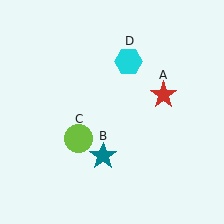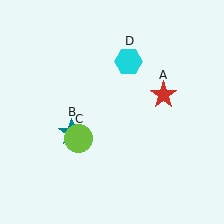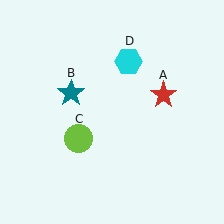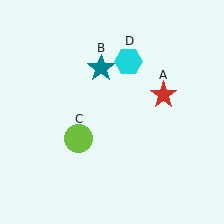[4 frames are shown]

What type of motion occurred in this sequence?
The teal star (object B) rotated clockwise around the center of the scene.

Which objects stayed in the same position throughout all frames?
Red star (object A) and lime circle (object C) and cyan hexagon (object D) remained stationary.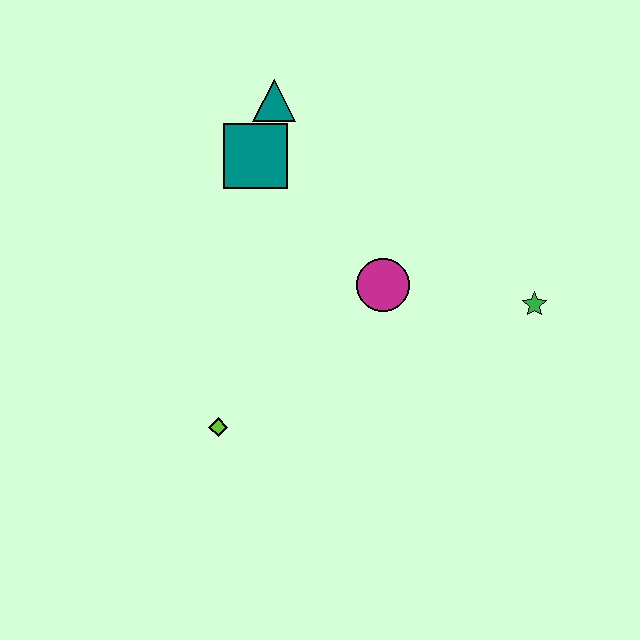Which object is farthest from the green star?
The lime diamond is farthest from the green star.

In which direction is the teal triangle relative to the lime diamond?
The teal triangle is above the lime diamond.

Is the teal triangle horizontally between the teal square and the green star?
Yes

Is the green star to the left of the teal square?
No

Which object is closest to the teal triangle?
The teal square is closest to the teal triangle.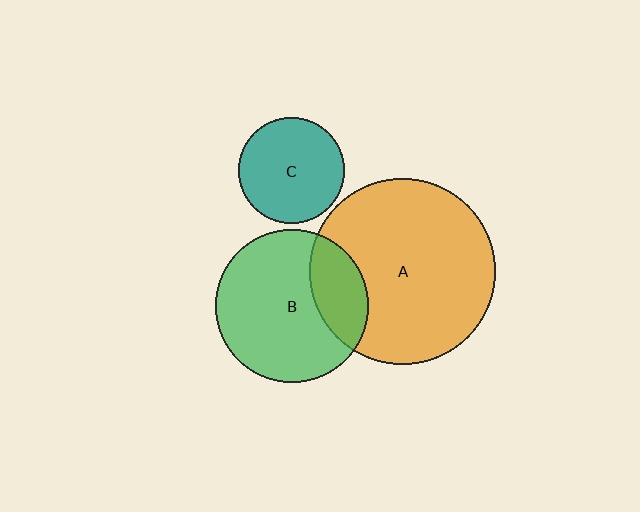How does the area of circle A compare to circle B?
Approximately 1.5 times.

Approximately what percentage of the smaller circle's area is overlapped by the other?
Approximately 25%.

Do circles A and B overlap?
Yes.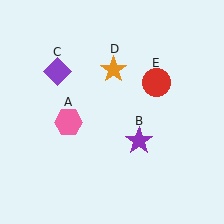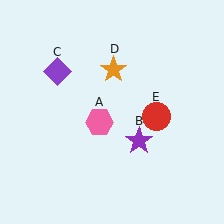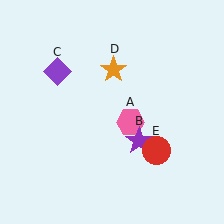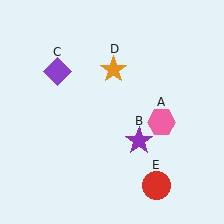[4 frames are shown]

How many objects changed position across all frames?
2 objects changed position: pink hexagon (object A), red circle (object E).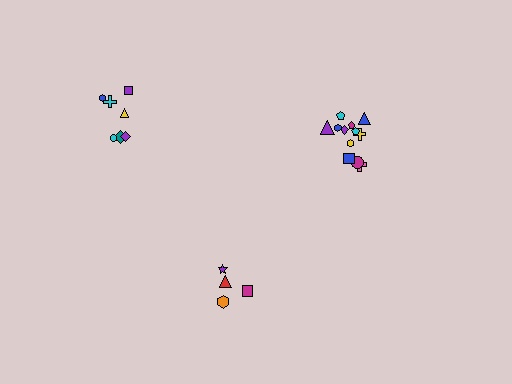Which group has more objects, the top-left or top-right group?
The top-right group.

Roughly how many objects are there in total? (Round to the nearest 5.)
Roughly 25 objects in total.